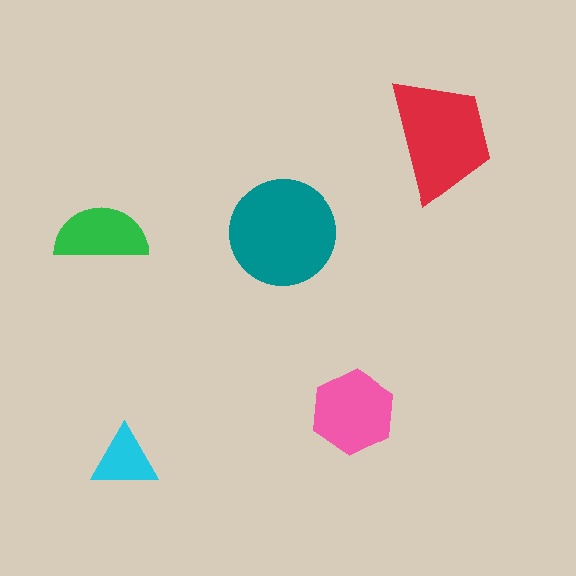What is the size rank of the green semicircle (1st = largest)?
4th.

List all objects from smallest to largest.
The cyan triangle, the green semicircle, the pink hexagon, the red trapezoid, the teal circle.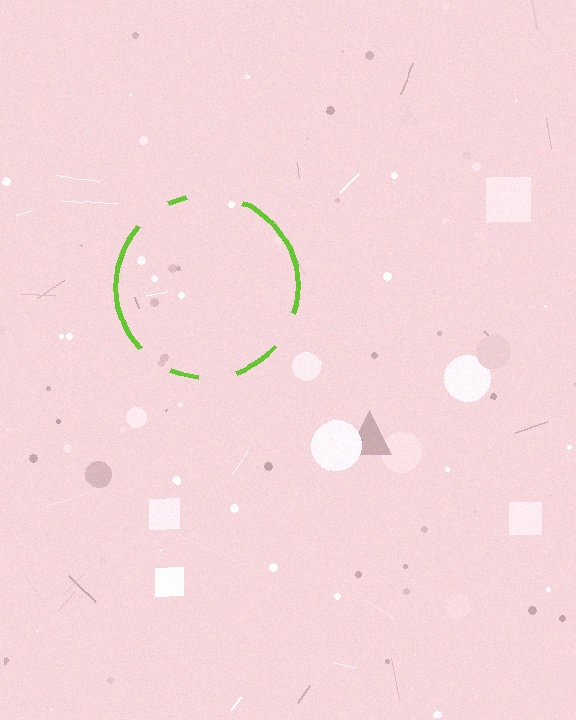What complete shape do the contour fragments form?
The contour fragments form a circle.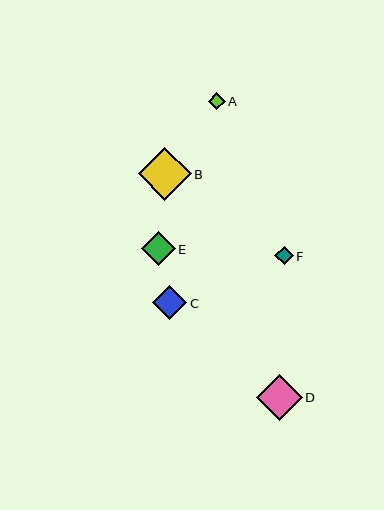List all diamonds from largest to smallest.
From largest to smallest: B, D, C, E, F, A.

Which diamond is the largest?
Diamond B is the largest with a size of approximately 53 pixels.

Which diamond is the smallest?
Diamond A is the smallest with a size of approximately 17 pixels.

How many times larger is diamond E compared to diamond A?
Diamond E is approximately 2.0 times the size of diamond A.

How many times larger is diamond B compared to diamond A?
Diamond B is approximately 3.1 times the size of diamond A.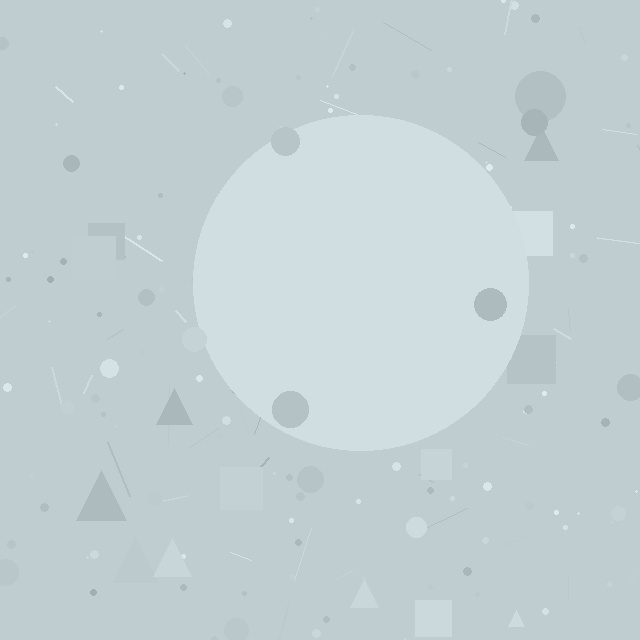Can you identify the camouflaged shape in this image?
The camouflaged shape is a circle.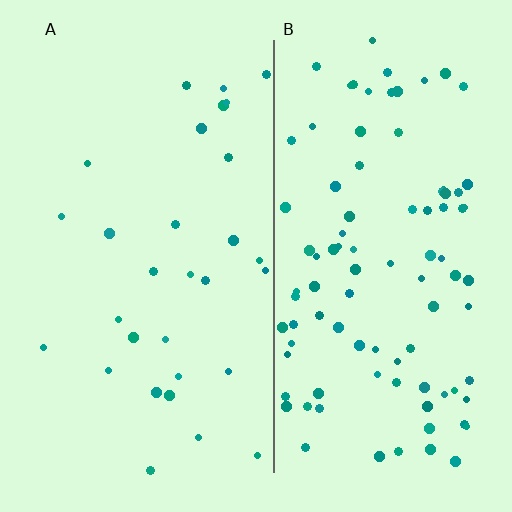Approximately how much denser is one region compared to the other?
Approximately 3.2× — region B over region A.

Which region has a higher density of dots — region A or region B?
B (the right).